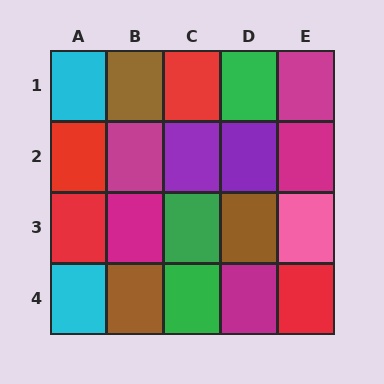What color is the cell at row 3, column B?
Magenta.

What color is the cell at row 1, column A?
Cyan.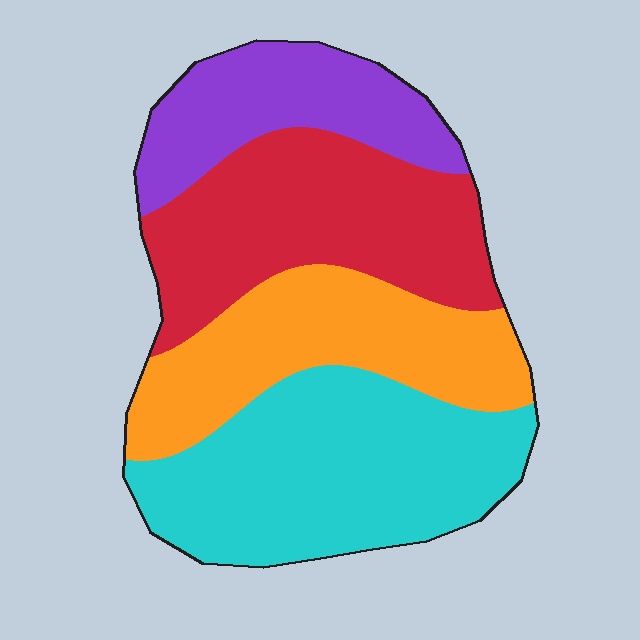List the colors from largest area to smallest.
From largest to smallest: cyan, red, orange, purple.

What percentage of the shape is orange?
Orange covers about 25% of the shape.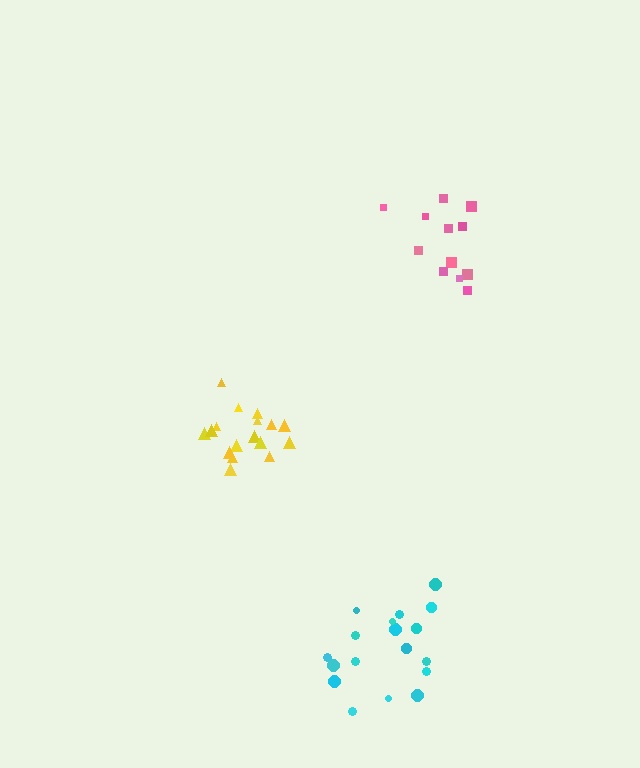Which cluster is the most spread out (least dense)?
Pink.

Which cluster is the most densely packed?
Yellow.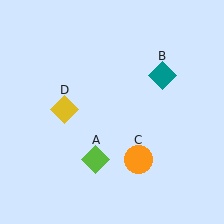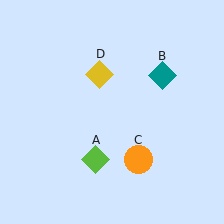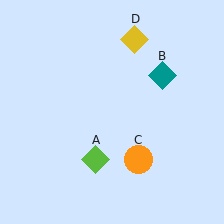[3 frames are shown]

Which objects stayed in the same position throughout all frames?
Lime diamond (object A) and teal diamond (object B) and orange circle (object C) remained stationary.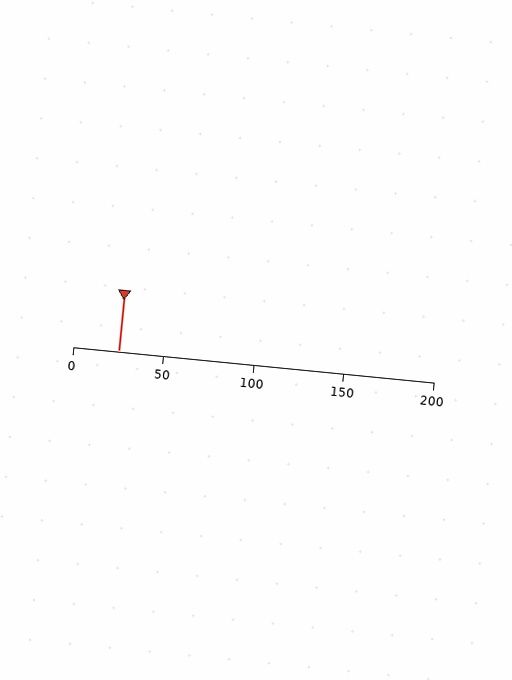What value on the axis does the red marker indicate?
The marker indicates approximately 25.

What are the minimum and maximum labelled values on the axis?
The axis runs from 0 to 200.